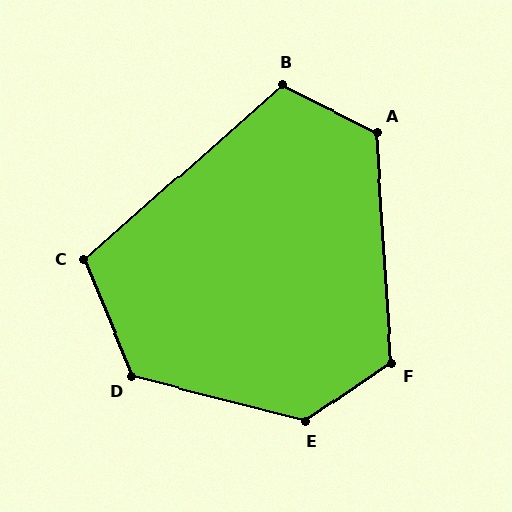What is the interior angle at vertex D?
Approximately 127 degrees (obtuse).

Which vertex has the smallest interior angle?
C, at approximately 108 degrees.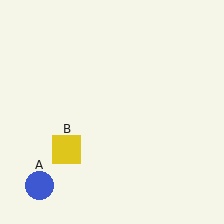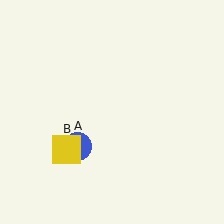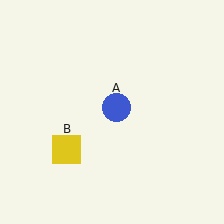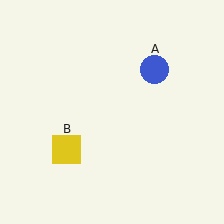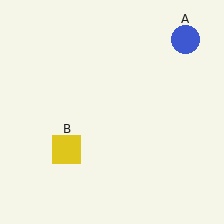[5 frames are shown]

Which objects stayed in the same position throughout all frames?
Yellow square (object B) remained stationary.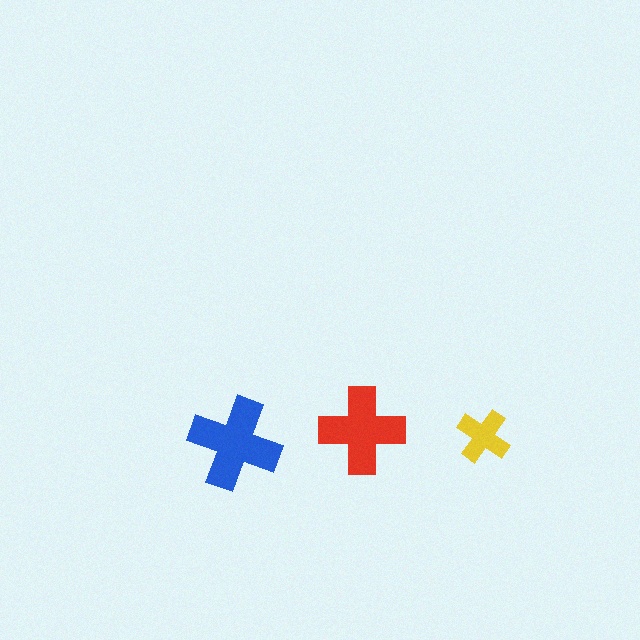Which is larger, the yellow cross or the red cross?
The red one.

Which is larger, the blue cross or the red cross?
The blue one.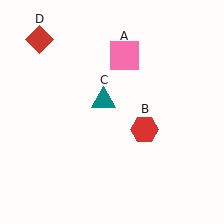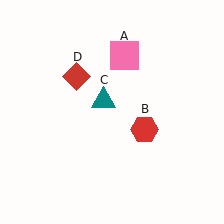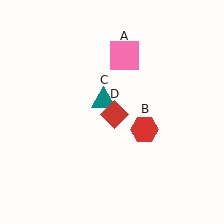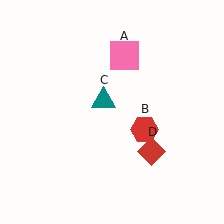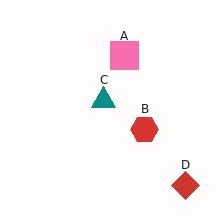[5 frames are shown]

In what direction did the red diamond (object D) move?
The red diamond (object D) moved down and to the right.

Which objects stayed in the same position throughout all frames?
Pink square (object A) and red hexagon (object B) and teal triangle (object C) remained stationary.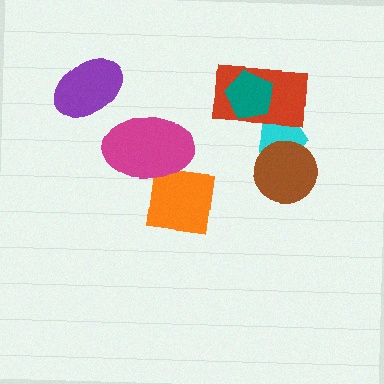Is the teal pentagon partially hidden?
No, no other shape covers it.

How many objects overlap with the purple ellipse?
0 objects overlap with the purple ellipse.